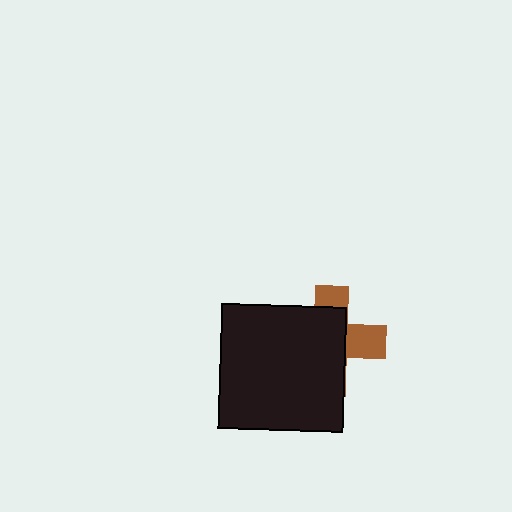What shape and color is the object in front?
The object in front is a black square.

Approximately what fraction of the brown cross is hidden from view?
Roughly 68% of the brown cross is hidden behind the black square.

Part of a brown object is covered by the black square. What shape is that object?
It is a cross.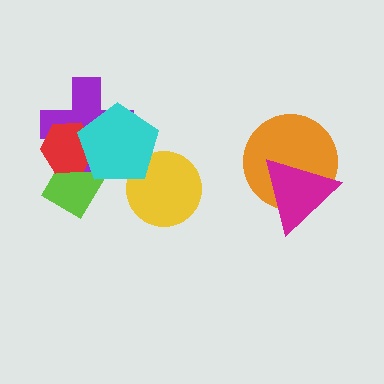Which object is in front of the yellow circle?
The cyan pentagon is in front of the yellow circle.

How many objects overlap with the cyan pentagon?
4 objects overlap with the cyan pentagon.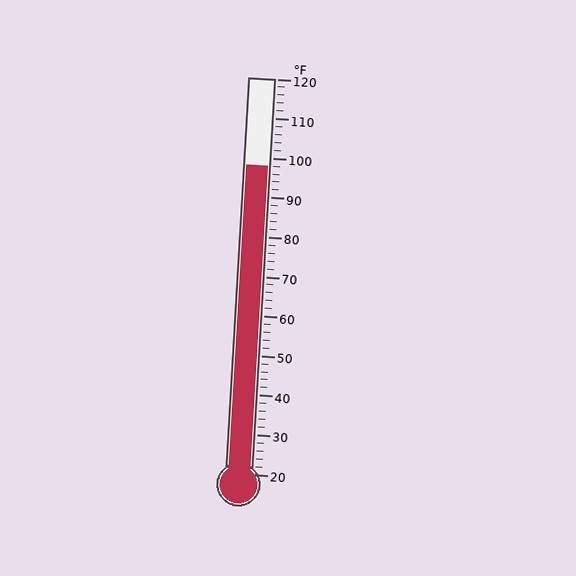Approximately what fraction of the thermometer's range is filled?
The thermometer is filled to approximately 80% of its range.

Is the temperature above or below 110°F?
The temperature is below 110°F.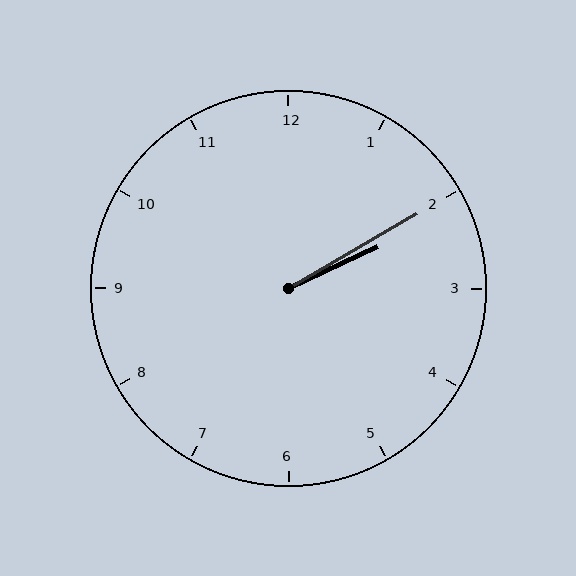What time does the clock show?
2:10.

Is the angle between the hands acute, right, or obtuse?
It is acute.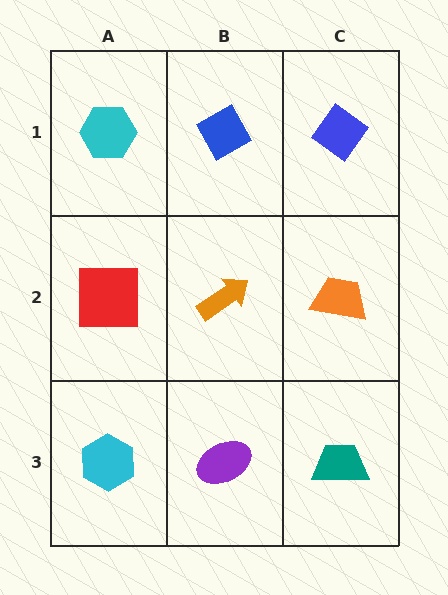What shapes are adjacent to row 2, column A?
A cyan hexagon (row 1, column A), a cyan hexagon (row 3, column A), an orange arrow (row 2, column B).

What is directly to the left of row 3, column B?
A cyan hexagon.